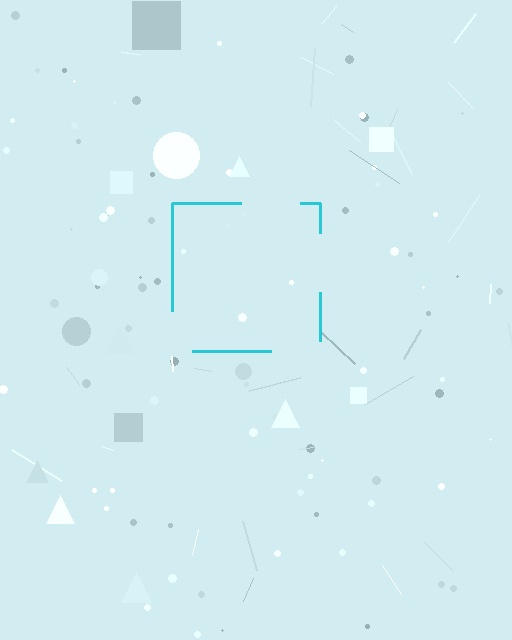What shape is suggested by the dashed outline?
The dashed outline suggests a square.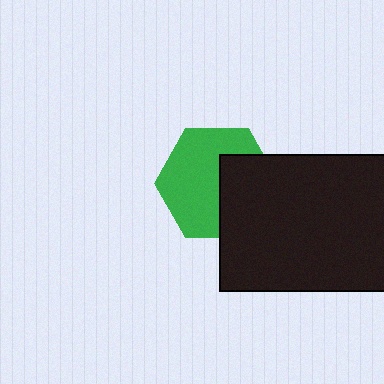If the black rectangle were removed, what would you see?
You would see the complete green hexagon.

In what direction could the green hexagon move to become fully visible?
The green hexagon could move left. That would shift it out from behind the black rectangle entirely.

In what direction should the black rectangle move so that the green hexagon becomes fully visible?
The black rectangle should move right. That is the shortest direction to clear the overlap and leave the green hexagon fully visible.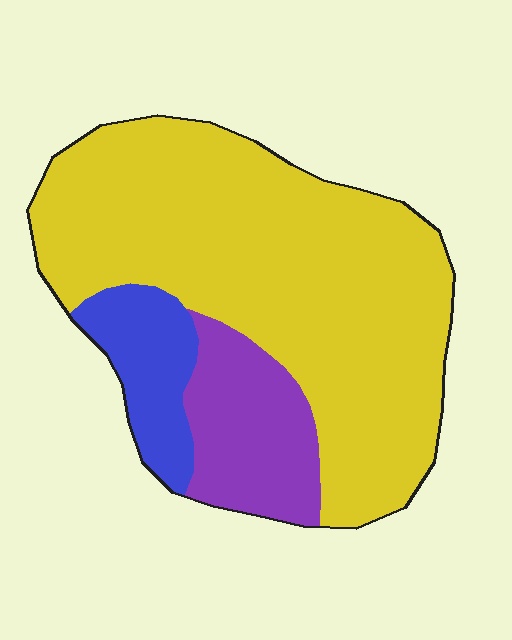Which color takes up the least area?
Blue, at roughly 10%.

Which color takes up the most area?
Yellow, at roughly 70%.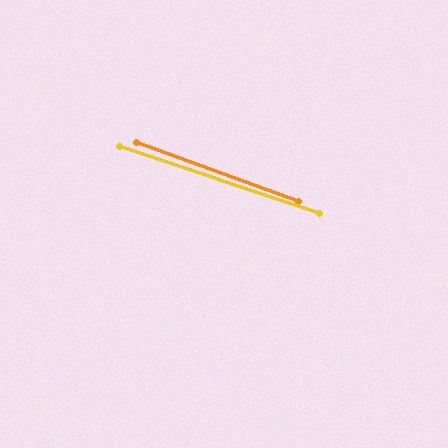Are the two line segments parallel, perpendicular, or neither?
Parallel — their directions differ by only 1.2°.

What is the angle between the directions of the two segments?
Approximately 1 degree.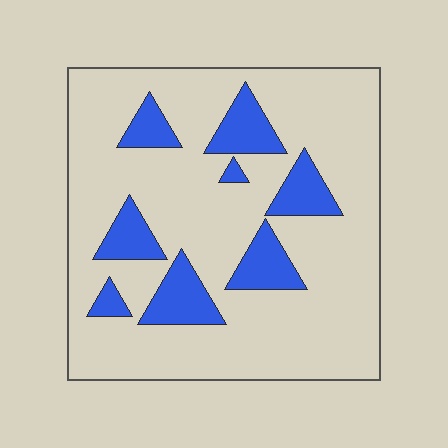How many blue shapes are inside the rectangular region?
8.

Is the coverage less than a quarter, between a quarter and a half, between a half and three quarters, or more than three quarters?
Less than a quarter.